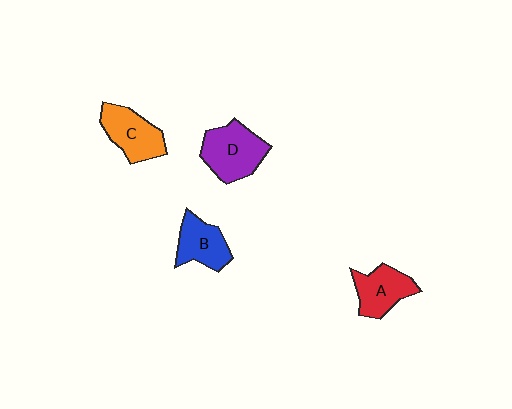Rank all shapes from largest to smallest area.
From largest to smallest: D (purple), C (orange), A (red), B (blue).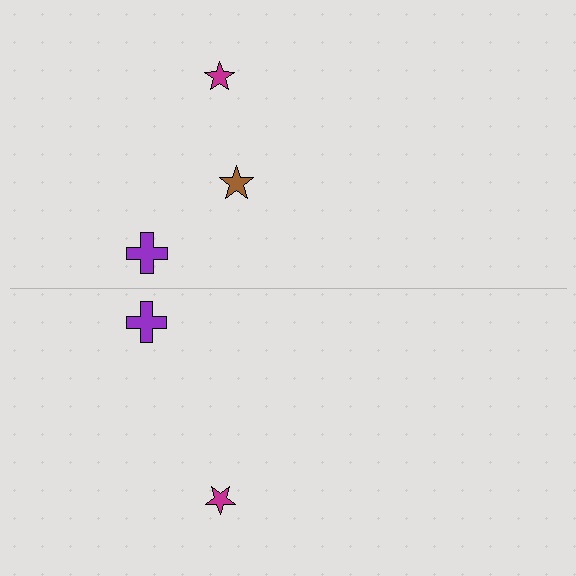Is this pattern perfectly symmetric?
No, the pattern is not perfectly symmetric. A brown star is missing from the bottom side.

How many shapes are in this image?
There are 5 shapes in this image.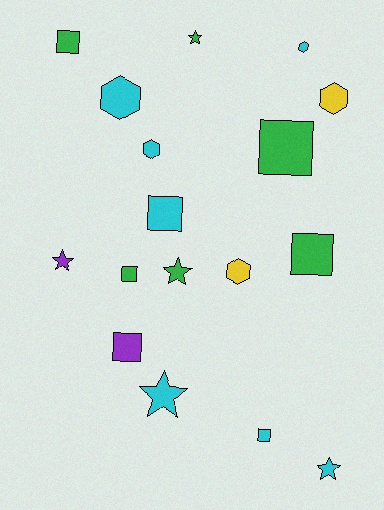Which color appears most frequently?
Cyan, with 7 objects.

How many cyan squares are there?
There are 2 cyan squares.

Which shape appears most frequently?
Square, with 7 objects.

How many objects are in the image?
There are 17 objects.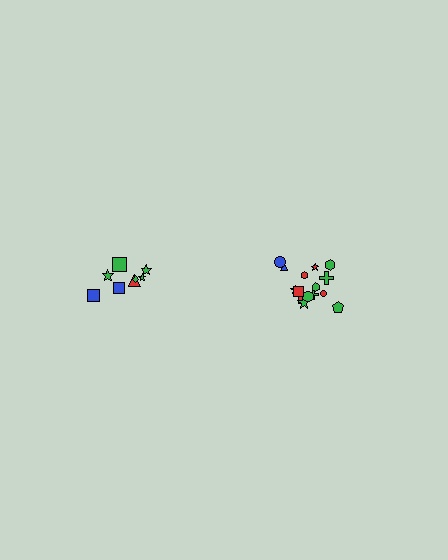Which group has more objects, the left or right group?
The right group.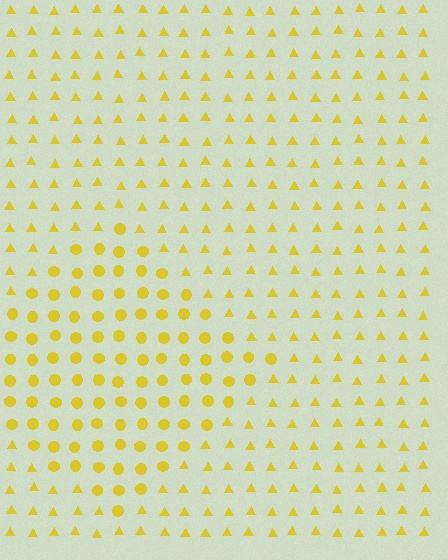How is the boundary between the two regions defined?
The boundary is defined by a change in element shape: circles inside vs. triangles outside. All elements share the same color and spacing.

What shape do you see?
I see a diamond.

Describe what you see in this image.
The image is filled with small yellow elements arranged in a uniform grid. A diamond-shaped region contains circles, while the surrounding area contains triangles. The boundary is defined purely by the change in element shape.